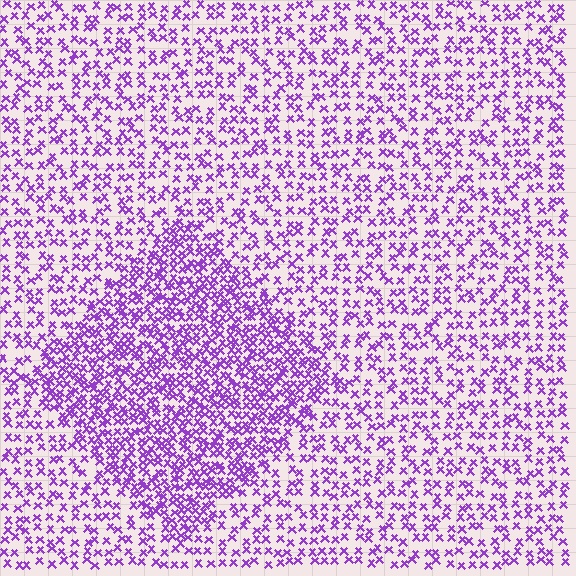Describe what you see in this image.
The image contains small purple elements arranged at two different densities. A diamond-shaped region is visible where the elements are more densely packed than the surrounding area.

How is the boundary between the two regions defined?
The boundary is defined by a change in element density (approximately 2.0x ratio). All elements are the same color, size, and shape.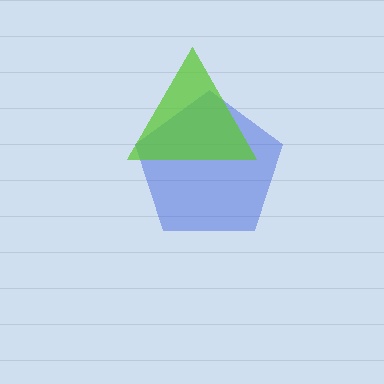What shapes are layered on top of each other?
The layered shapes are: a blue pentagon, a lime triangle.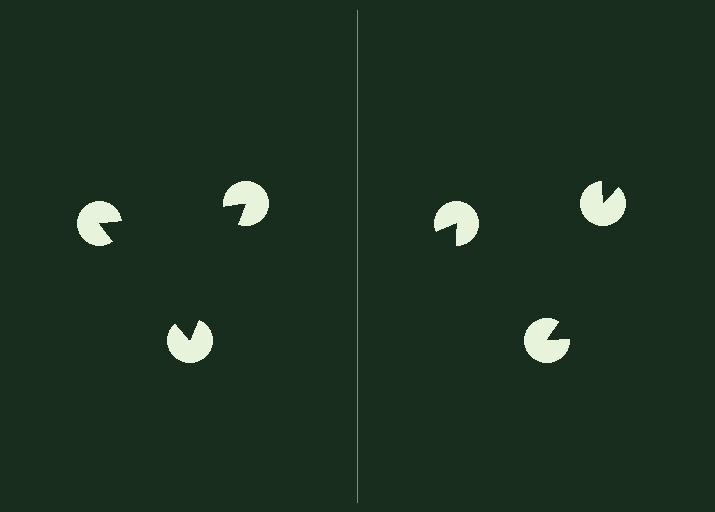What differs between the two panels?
The pac-man discs are positioned identically on both sides; only the wedge orientations differ. On the left they align to a triangle; on the right they are misaligned.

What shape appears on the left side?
An illusory triangle.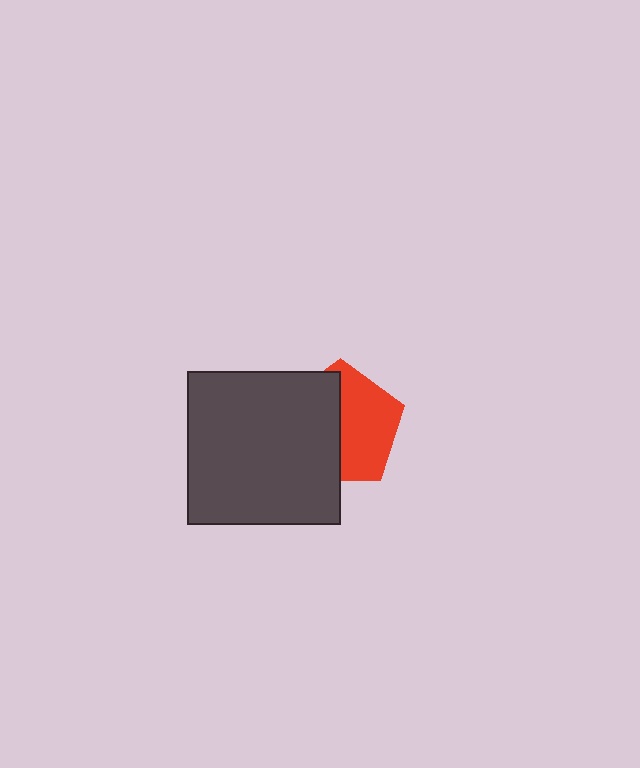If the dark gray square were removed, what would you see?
You would see the complete red pentagon.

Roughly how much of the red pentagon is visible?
About half of it is visible (roughly 50%).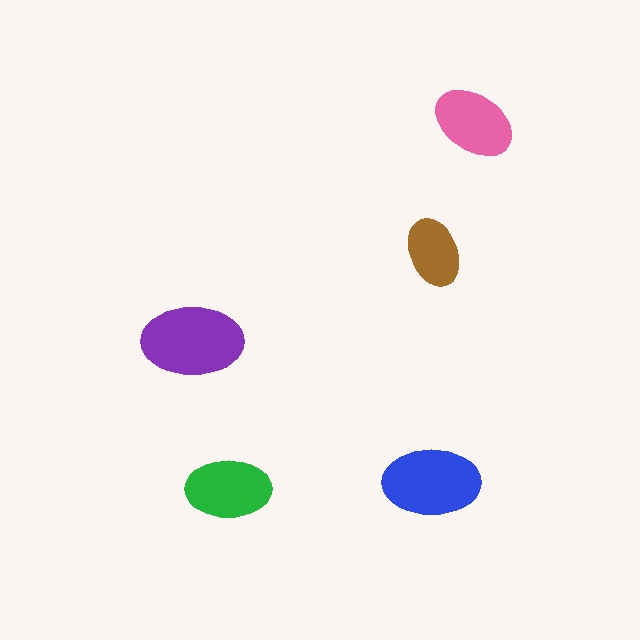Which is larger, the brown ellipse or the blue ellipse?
The blue one.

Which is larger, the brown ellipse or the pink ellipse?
The pink one.